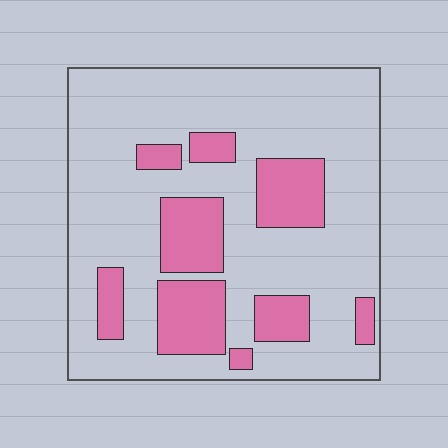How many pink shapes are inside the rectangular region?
9.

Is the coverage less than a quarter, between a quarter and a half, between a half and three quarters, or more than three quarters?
Less than a quarter.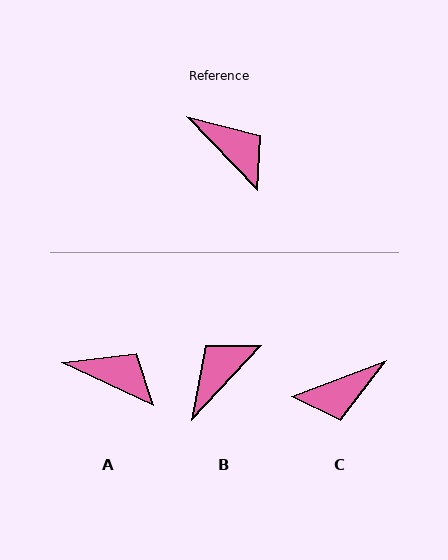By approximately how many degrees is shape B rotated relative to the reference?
Approximately 93 degrees counter-clockwise.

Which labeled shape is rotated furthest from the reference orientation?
C, about 113 degrees away.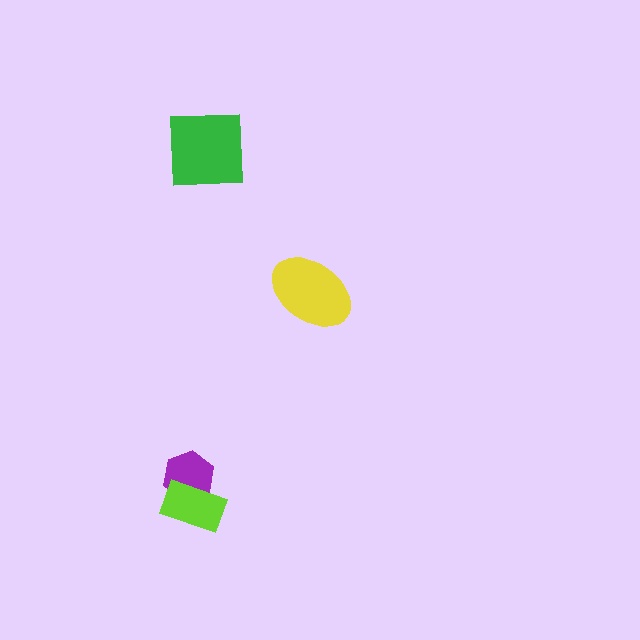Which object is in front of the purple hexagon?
The lime rectangle is in front of the purple hexagon.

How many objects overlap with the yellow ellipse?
0 objects overlap with the yellow ellipse.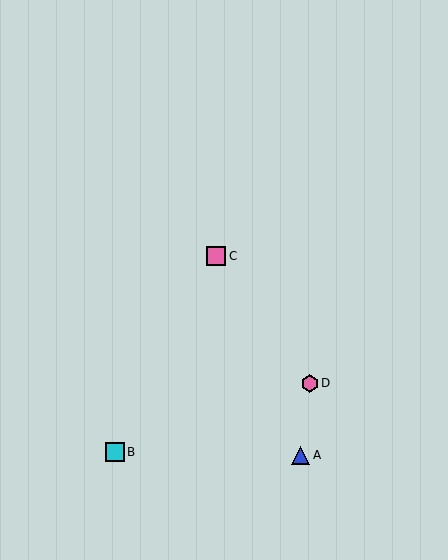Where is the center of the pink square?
The center of the pink square is at (216, 256).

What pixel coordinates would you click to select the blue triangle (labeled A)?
Click at (301, 455) to select the blue triangle A.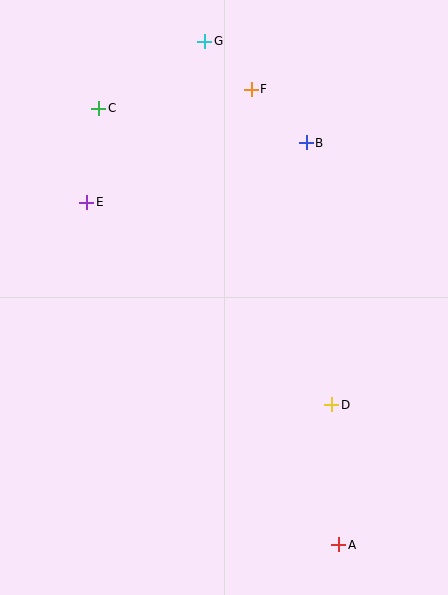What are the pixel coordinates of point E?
Point E is at (87, 202).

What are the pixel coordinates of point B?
Point B is at (306, 143).